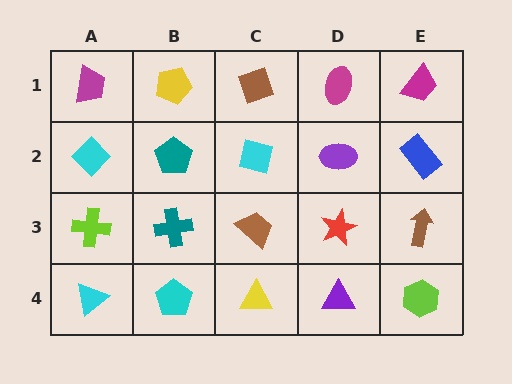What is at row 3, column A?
A lime cross.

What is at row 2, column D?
A purple ellipse.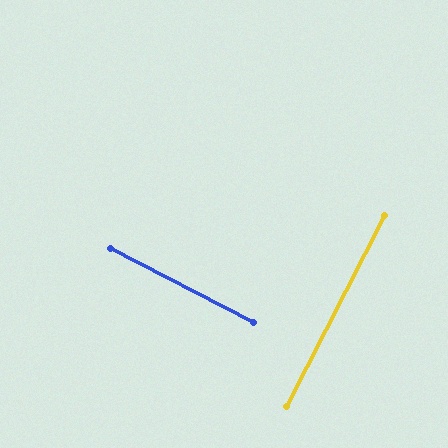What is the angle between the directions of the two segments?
Approximately 90 degrees.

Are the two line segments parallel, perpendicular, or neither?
Perpendicular — they meet at approximately 90°.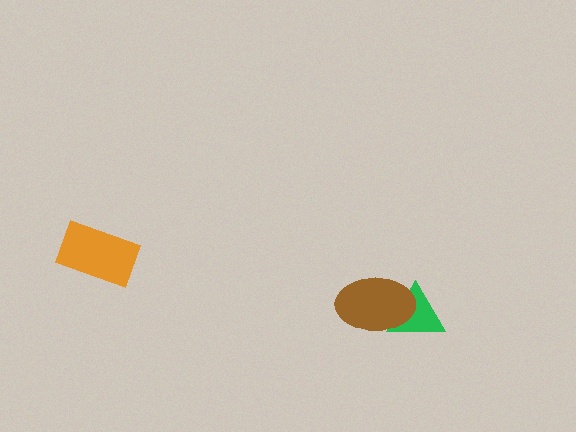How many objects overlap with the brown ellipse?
1 object overlaps with the brown ellipse.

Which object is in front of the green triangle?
The brown ellipse is in front of the green triangle.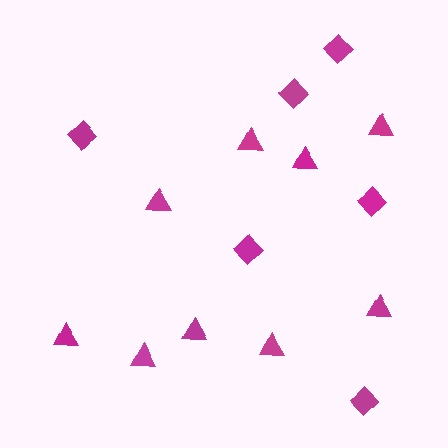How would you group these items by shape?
There are 2 groups: one group of triangles (9) and one group of diamonds (6).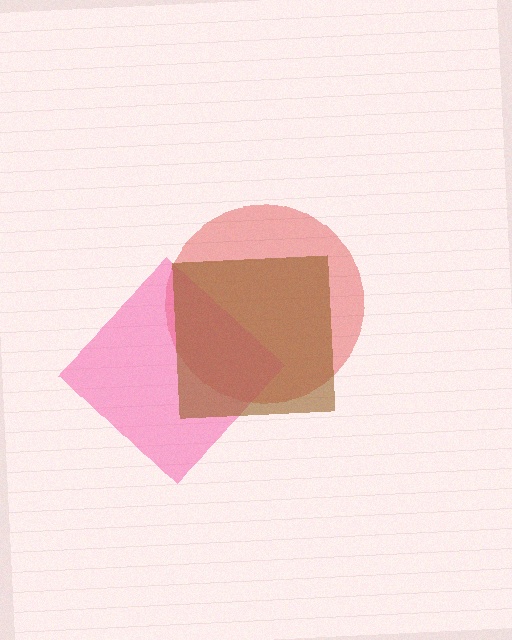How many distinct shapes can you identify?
There are 3 distinct shapes: a red circle, a pink diamond, a brown square.